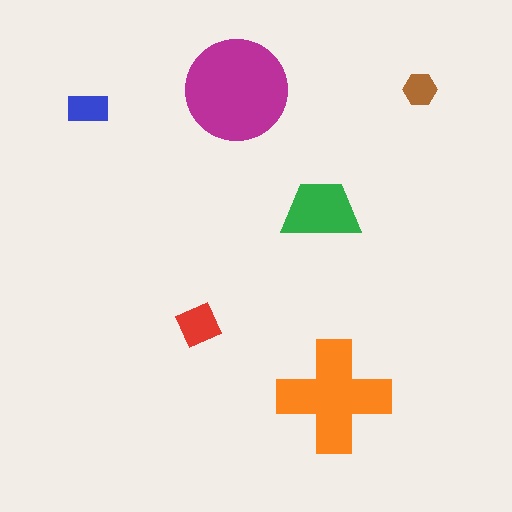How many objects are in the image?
There are 6 objects in the image.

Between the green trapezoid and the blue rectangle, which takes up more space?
The green trapezoid.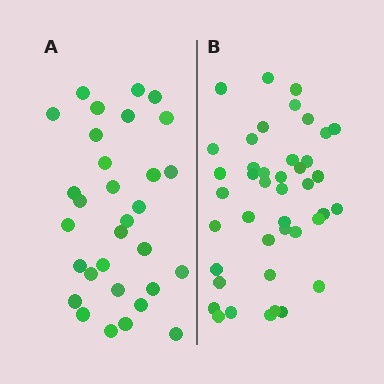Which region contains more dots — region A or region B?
Region B (the right region) has more dots.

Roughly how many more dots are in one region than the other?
Region B has roughly 12 or so more dots than region A.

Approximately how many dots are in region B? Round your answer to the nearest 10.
About 40 dots. (The exact count is 42, which rounds to 40.)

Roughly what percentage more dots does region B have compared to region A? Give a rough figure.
About 35% more.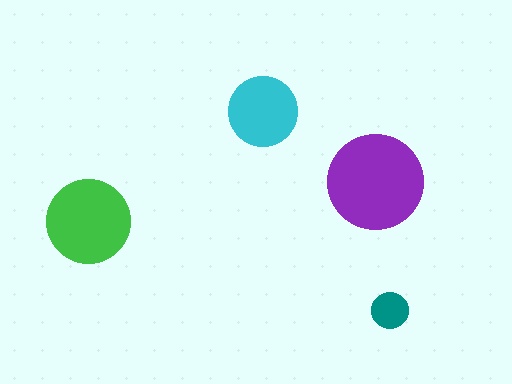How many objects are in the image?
There are 4 objects in the image.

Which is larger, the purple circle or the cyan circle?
The purple one.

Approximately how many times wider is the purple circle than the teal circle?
About 2.5 times wider.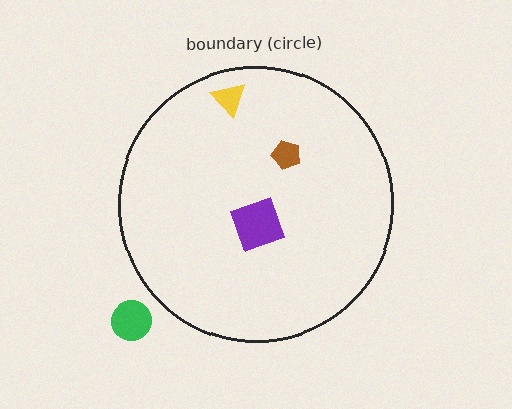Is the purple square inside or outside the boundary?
Inside.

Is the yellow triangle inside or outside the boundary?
Inside.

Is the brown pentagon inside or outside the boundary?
Inside.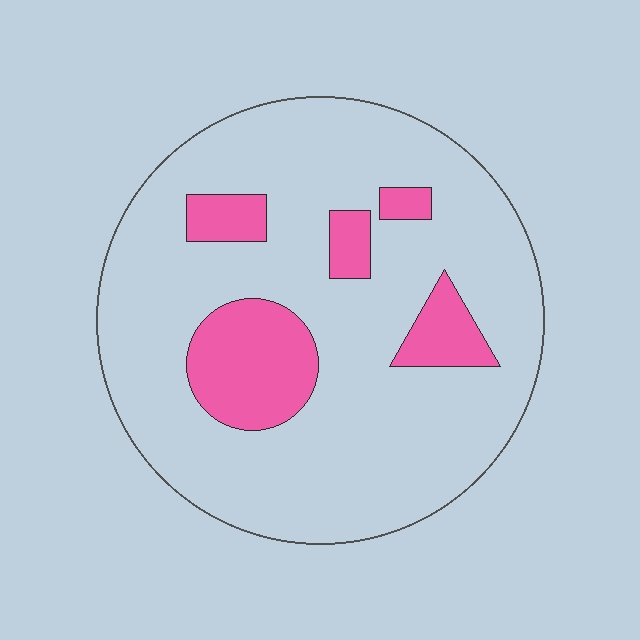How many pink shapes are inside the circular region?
5.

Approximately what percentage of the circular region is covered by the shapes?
Approximately 20%.